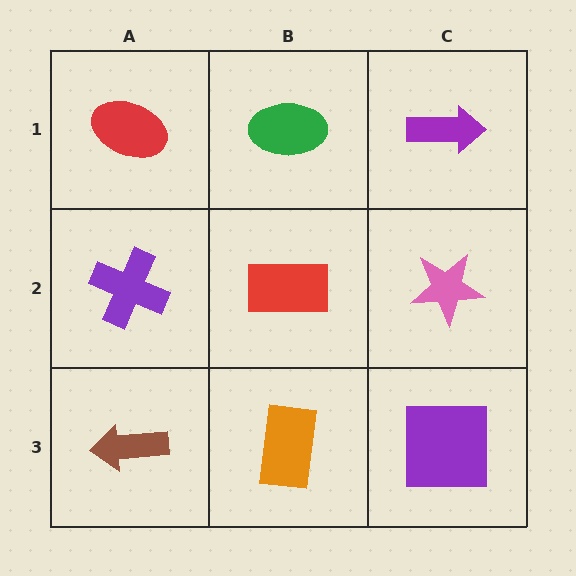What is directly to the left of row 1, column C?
A green ellipse.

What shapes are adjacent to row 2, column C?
A purple arrow (row 1, column C), a purple square (row 3, column C), a red rectangle (row 2, column B).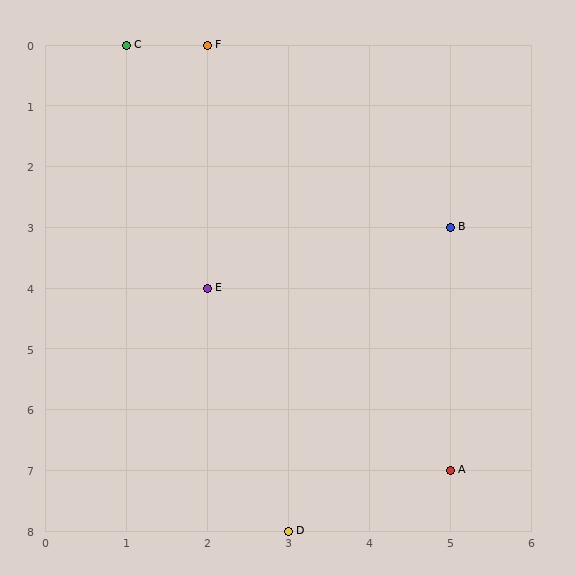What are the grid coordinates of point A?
Point A is at grid coordinates (5, 7).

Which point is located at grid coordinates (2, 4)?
Point E is at (2, 4).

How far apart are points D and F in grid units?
Points D and F are 1 column and 8 rows apart (about 8.1 grid units diagonally).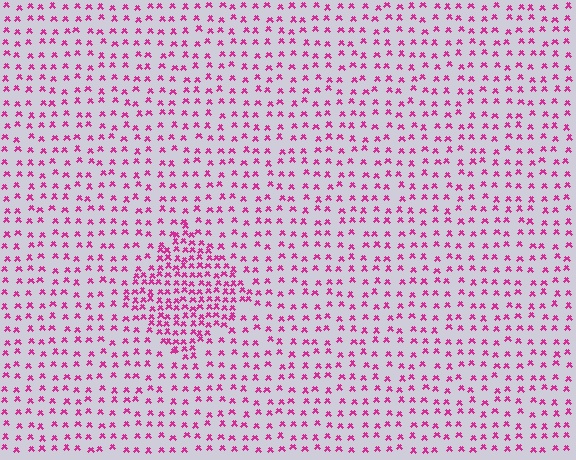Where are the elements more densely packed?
The elements are more densely packed inside the diamond boundary.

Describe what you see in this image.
The image contains small magenta elements arranged at two different densities. A diamond-shaped region is visible where the elements are more densely packed than the surrounding area.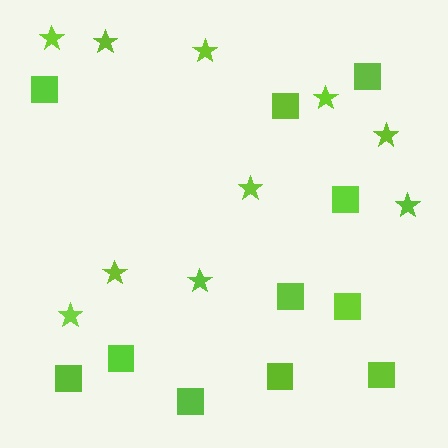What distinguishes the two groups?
There are 2 groups: one group of squares (11) and one group of stars (10).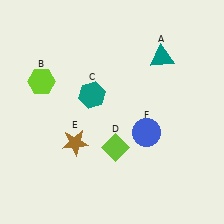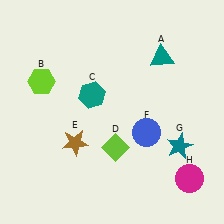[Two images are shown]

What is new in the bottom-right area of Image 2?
A magenta circle (H) was added in the bottom-right area of Image 2.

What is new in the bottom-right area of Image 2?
A teal star (G) was added in the bottom-right area of Image 2.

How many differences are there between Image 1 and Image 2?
There are 2 differences between the two images.